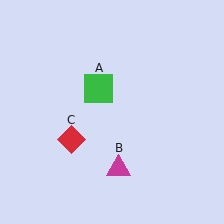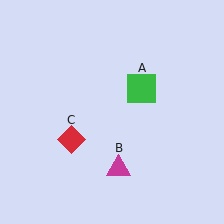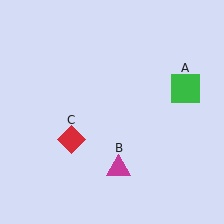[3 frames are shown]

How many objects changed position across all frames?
1 object changed position: green square (object A).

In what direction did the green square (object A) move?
The green square (object A) moved right.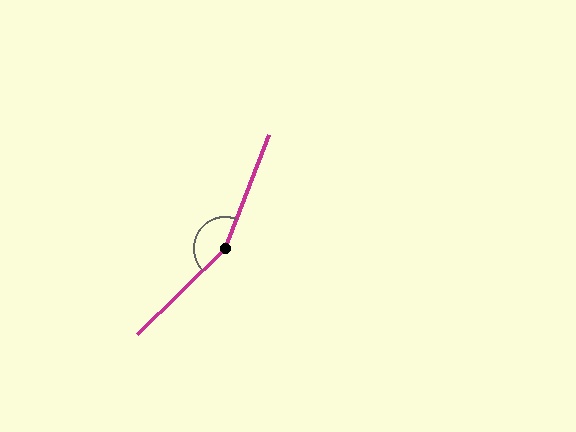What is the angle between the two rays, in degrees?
Approximately 156 degrees.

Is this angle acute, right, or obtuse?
It is obtuse.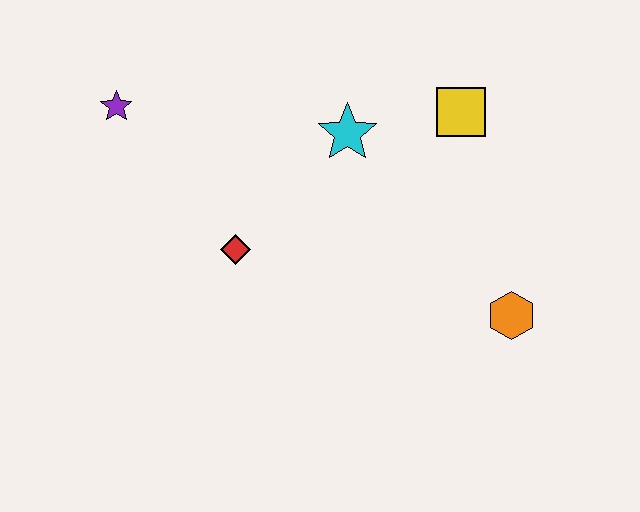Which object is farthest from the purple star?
The orange hexagon is farthest from the purple star.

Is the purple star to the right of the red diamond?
No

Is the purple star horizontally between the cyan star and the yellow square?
No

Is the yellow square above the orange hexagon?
Yes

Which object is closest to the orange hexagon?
The yellow square is closest to the orange hexagon.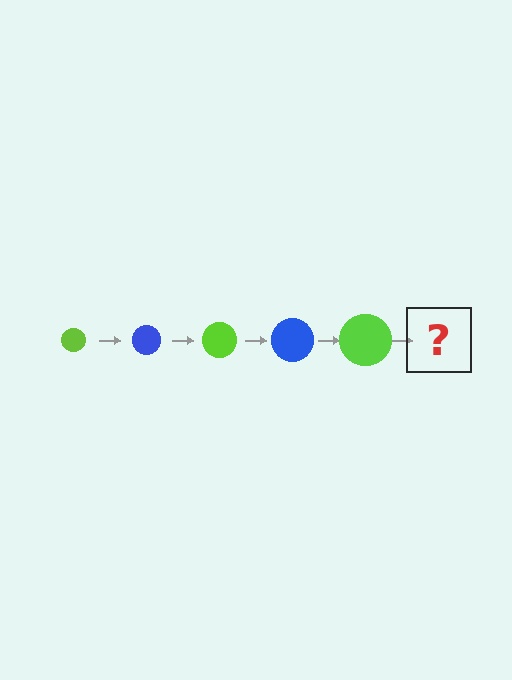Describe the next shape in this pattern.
It should be a blue circle, larger than the previous one.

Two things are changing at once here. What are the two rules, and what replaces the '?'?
The two rules are that the circle grows larger each step and the color cycles through lime and blue. The '?' should be a blue circle, larger than the previous one.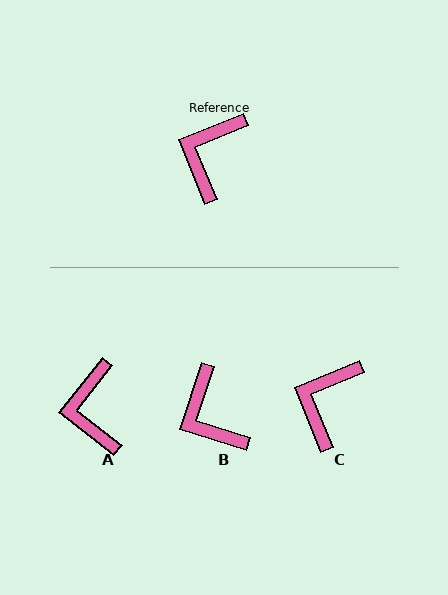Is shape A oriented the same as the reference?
No, it is off by about 29 degrees.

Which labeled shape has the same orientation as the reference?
C.